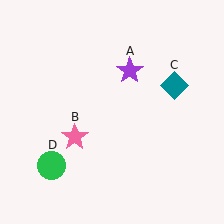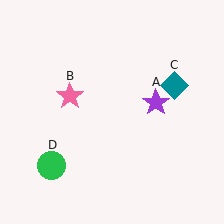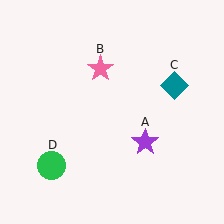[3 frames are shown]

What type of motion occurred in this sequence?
The purple star (object A), pink star (object B) rotated clockwise around the center of the scene.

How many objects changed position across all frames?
2 objects changed position: purple star (object A), pink star (object B).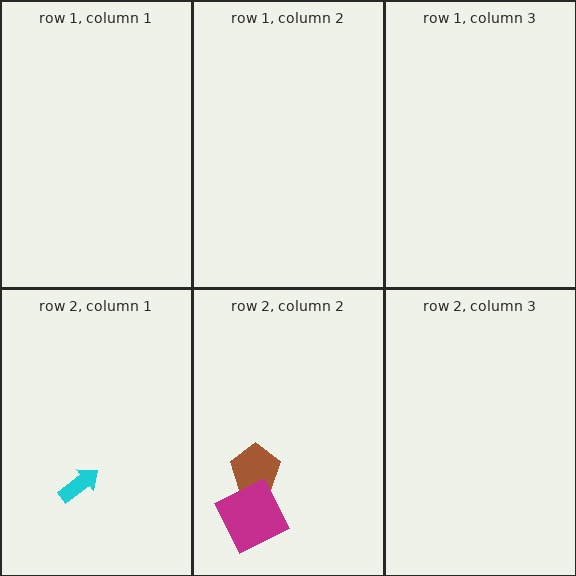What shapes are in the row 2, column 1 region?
The cyan arrow.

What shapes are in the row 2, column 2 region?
The brown pentagon, the magenta square.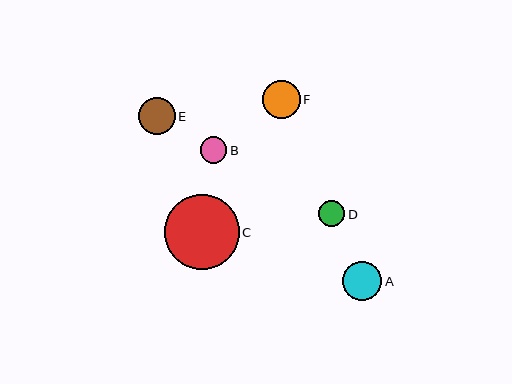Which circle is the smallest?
Circle D is the smallest with a size of approximately 26 pixels.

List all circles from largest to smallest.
From largest to smallest: C, A, F, E, B, D.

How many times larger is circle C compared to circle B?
Circle C is approximately 2.8 times the size of circle B.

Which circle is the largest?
Circle C is the largest with a size of approximately 75 pixels.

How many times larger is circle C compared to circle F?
Circle C is approximately 2.0 times the size of circle F.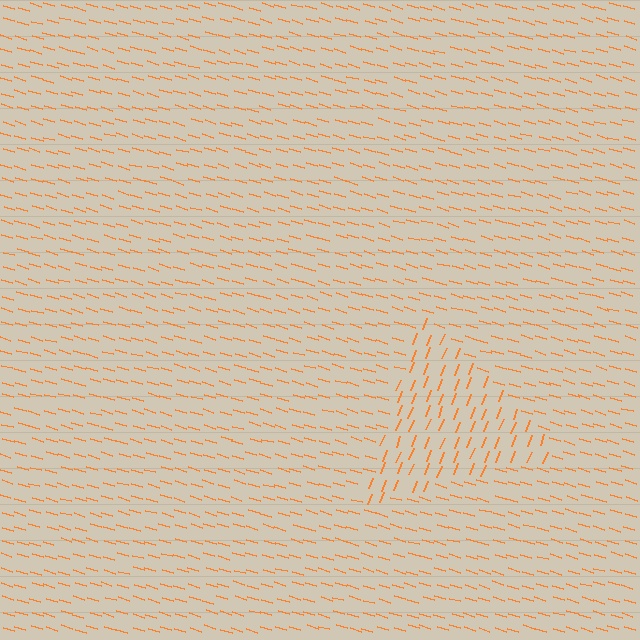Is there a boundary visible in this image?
Yes, there is a texture boundary formed by a change in line orientation.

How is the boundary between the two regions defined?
The boundary is defined purely by a change in line orientation (approximately 85 degrees difference). All lines are the same color and thickness.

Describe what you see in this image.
The image is filled with small orange line segments. A triangle region in the image has lines oriented differently from the surrounding lines, creating a visible texture boundary.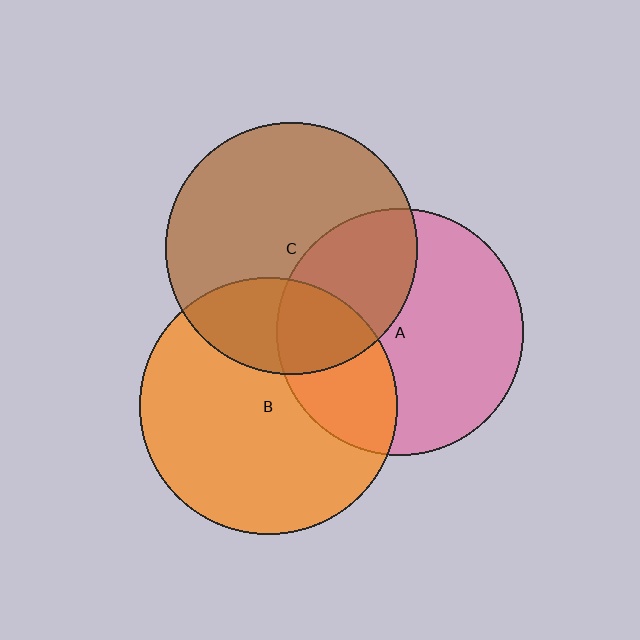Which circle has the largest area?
Circle B (orange).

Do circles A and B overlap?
Yes.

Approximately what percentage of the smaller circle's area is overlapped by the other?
Approximately 30%.